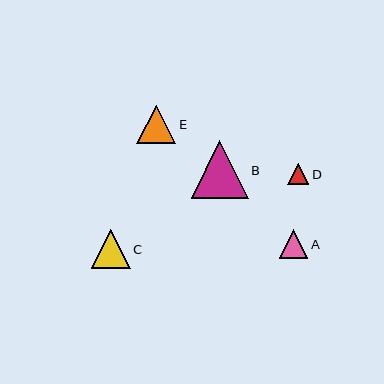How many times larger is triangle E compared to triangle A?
Triangle E is approximately 1.3 times the size of triangle A.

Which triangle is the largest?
Triangle B is the largest with a size of approximately 57 pixels.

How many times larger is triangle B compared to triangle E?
Triangle B is approximately 1.5 times the size of triangle E.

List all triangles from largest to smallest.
From largest to smallest: B, E, C, A, D.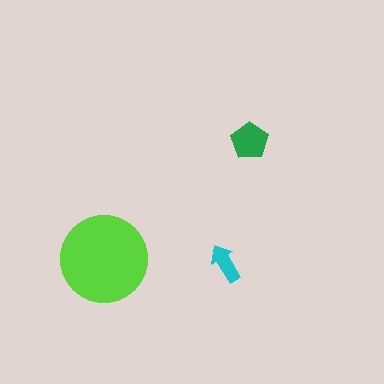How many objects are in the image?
There are 3 objects in the image.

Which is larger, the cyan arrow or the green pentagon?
The green pentagon.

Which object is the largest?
The lime circle.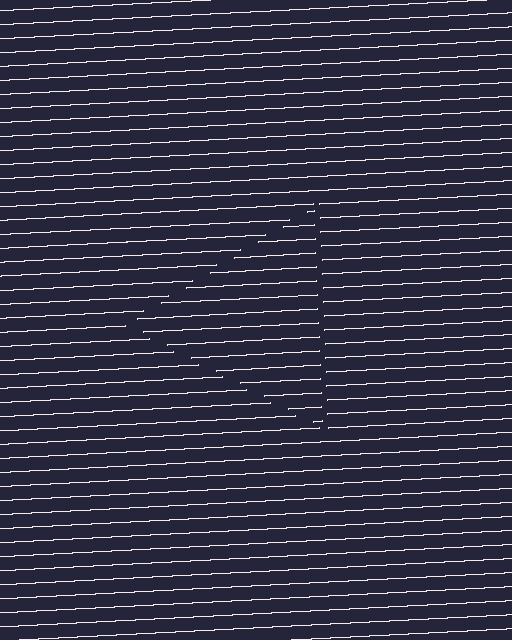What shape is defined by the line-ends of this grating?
An illusory triangle. The interior of the shape contains the same grating, shifted by half a period — the contour is defined by the phase discontinuity where line-ends from the inner and outer gratings abut.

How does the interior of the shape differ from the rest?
The interior of the shape contains the same grating, shifted by half a period — the contour is defined by the phase discontinuity where line-ends from the inner and outer gratings abut.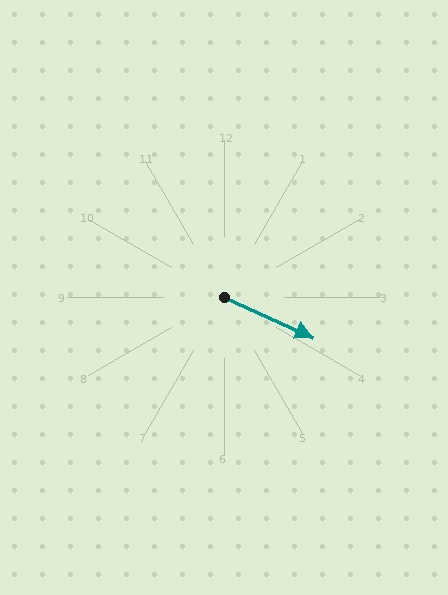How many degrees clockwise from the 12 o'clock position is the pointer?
Approximately 114 degrees.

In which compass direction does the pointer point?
Southeast.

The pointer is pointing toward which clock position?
Roughly 4 o'clock.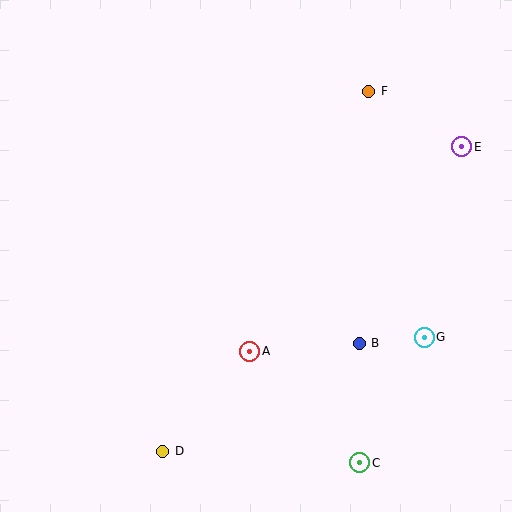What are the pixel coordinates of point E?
Point E is at (462, 147).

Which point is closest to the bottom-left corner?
Point D is closest to the bottom-left corner.